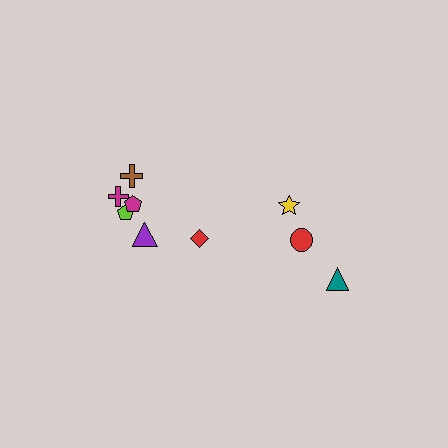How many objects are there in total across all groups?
There are 9 objects.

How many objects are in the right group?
There are 3 objects.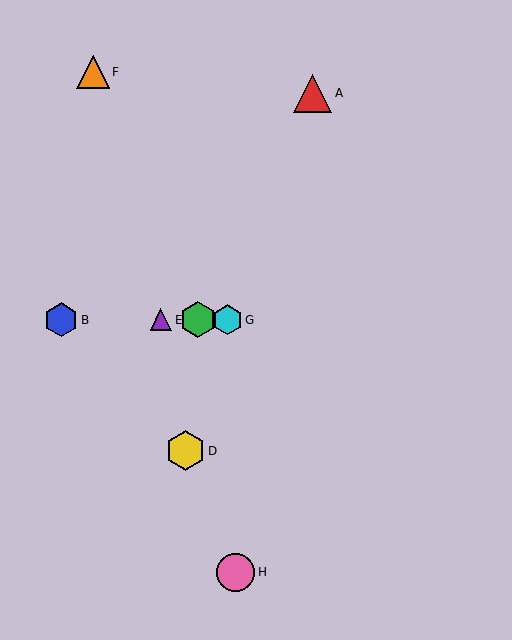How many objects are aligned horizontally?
4 objects (B, C, E, G) are aligned horizontally.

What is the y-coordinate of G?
Object G is at y≈320.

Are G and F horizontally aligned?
No, G is at y≈320 and F is at y≈72.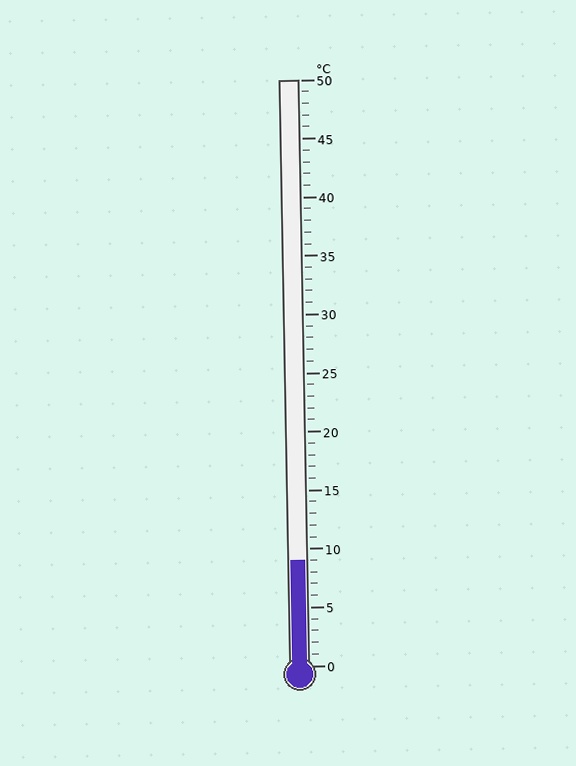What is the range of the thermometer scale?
The thermometer scale ranges from 0°C to 50°C.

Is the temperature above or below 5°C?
The temperature is above 5°C.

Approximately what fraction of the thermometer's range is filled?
The thermometer is filled to approximately 20% of its range.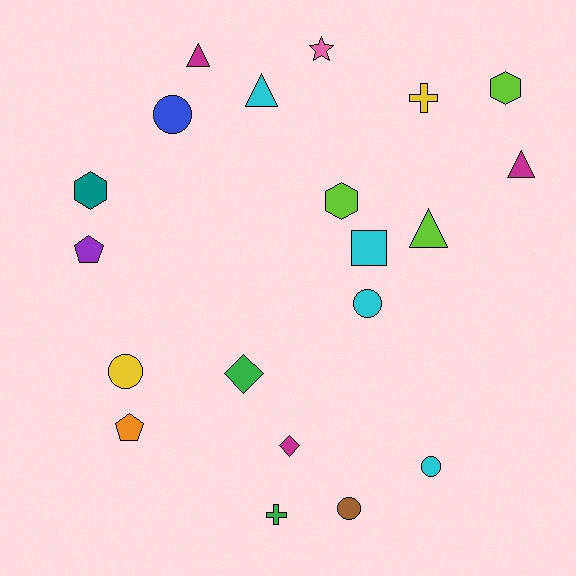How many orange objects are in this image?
There is 1 orange object.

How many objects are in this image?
There are 20 objects.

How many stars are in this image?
There is 1 star.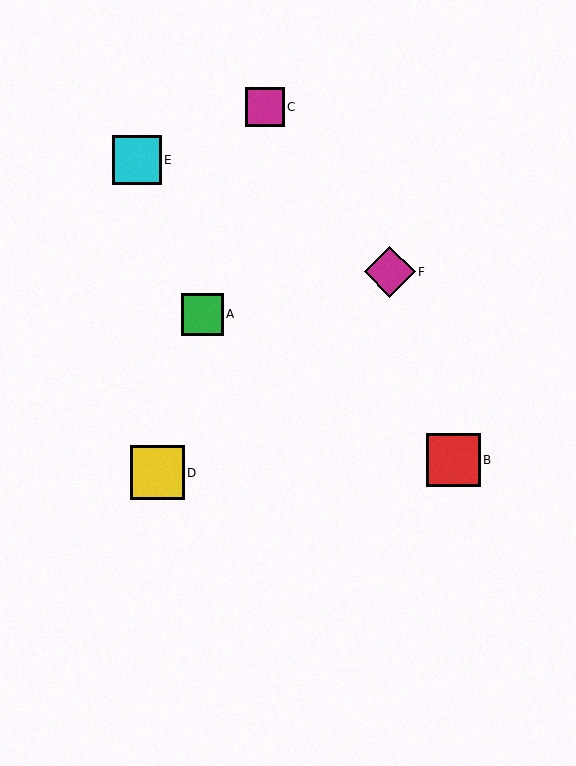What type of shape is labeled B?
Shape B is a red square.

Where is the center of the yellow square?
The center of the yellow square is at (157, 473).